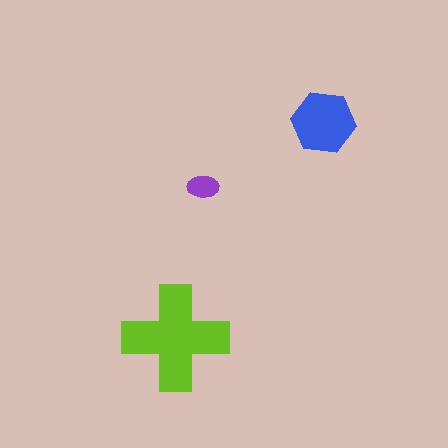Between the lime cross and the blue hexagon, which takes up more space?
The lime cross.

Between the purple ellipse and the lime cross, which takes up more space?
The lime cross.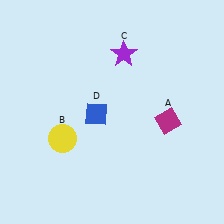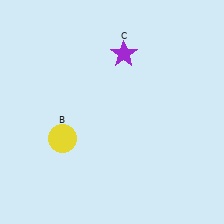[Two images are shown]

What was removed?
The blue diamond (D), the magenta diamond (A) were removed in Image 2.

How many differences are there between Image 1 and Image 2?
There are 2 differences between the two images.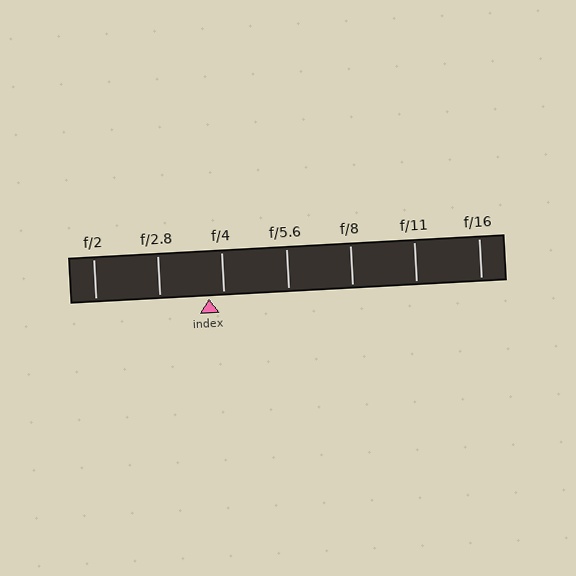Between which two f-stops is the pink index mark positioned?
The index mark is between f/2.8 and f/4.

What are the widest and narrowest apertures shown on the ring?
The widest aperture shown is f/2 and the narrowest is f/16.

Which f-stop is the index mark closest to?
The index mark is closest to f/4.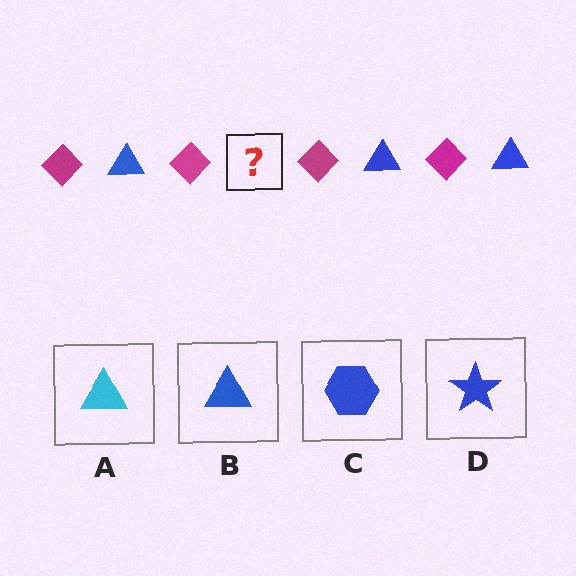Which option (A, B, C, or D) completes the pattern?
B.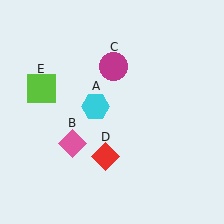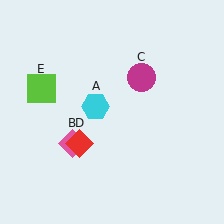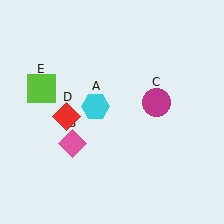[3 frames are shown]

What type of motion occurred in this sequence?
The magenta circle (object C), red diamond (object D) rotated clockwise around the center of the scene.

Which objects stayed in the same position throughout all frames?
Cyan hexagon (object A) and pink diamond (object B) and lime square (object E) remained stationary.